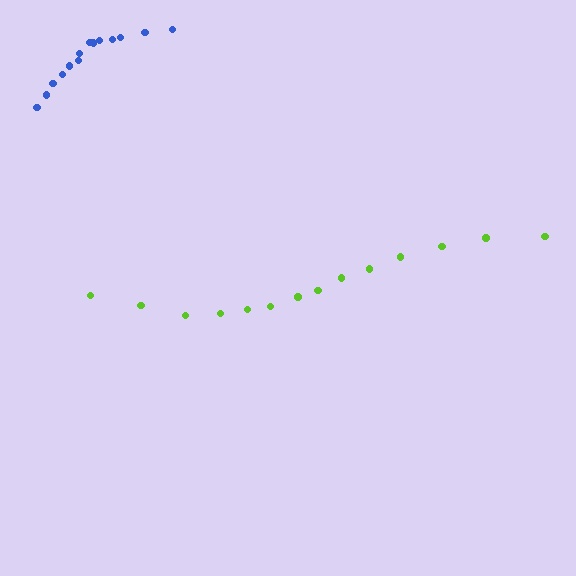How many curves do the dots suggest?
There are 2 distinct paths.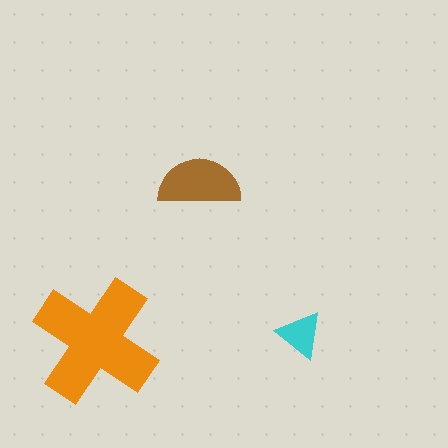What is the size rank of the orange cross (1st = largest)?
1st.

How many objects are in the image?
There are 3 objects in the image.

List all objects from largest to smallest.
The orange cross, the brown semicircle, the cyan triangle.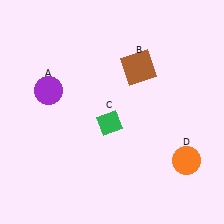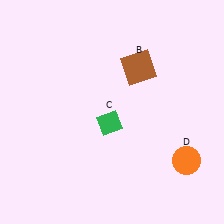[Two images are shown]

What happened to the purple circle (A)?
The purple circle (A) was removed in Image 2. It was in the top-left area of Image 1.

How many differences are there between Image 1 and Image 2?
There is 1 difference between the two images.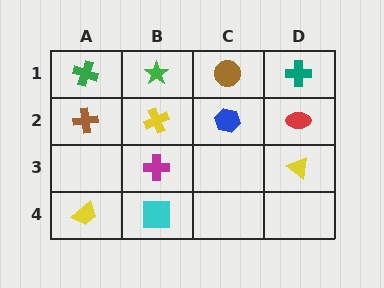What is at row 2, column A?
A brown cross.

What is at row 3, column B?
A magenta cross.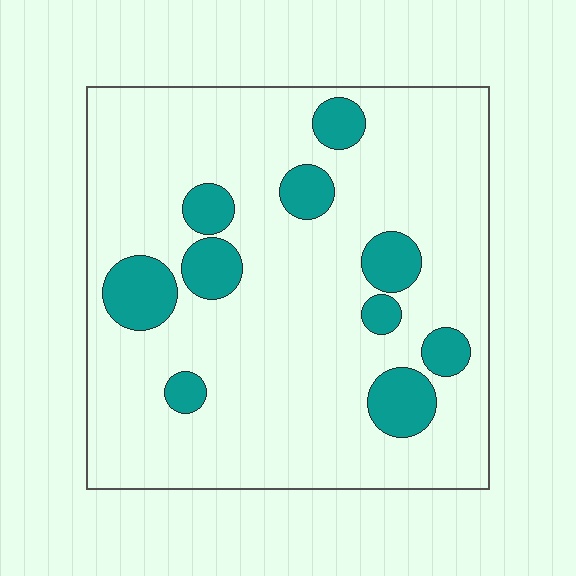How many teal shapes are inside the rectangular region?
10.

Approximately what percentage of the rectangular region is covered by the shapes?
Approximately 15%.